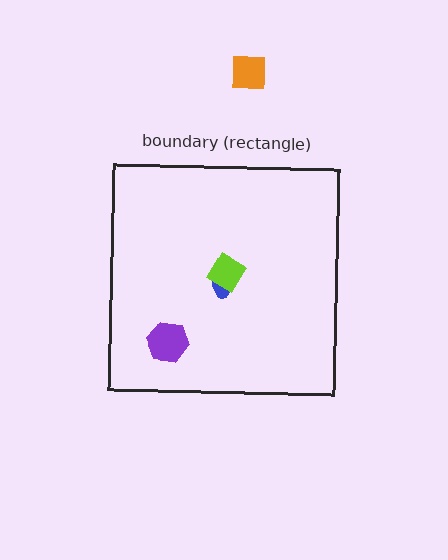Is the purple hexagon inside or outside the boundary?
Inside.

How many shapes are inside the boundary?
3 inside, 1 outside.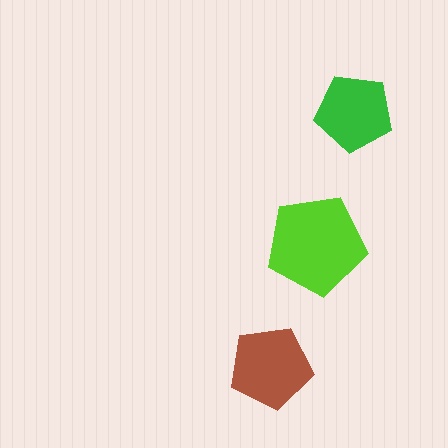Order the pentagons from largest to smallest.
the lime one, the brown one, the green one.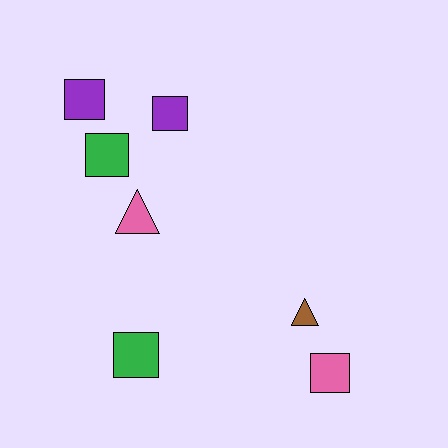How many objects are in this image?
There are 7 objects.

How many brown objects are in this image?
There is 1 brown object.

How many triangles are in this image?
There are 2 triangles.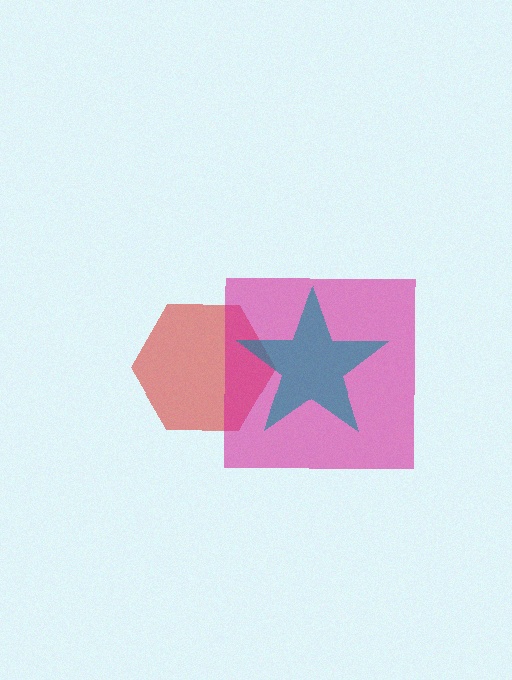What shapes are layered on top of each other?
The layered shapes are: a red hexagon, a magenta square, a teal star.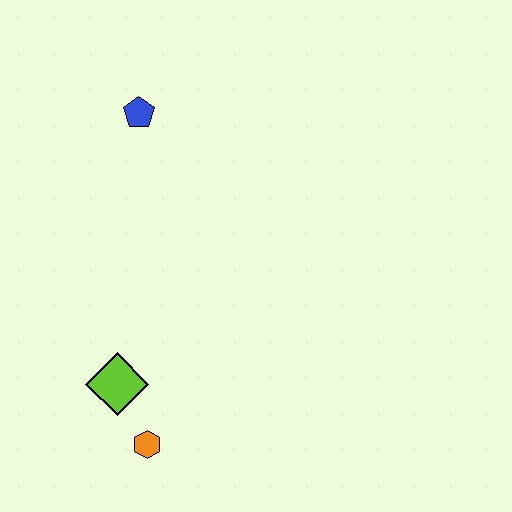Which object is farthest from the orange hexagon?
The blue pentagon is farthest from the orange hexagon.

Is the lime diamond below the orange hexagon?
No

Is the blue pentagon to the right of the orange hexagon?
No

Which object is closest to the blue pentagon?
The lime diamond is closest to the blue pentagon.